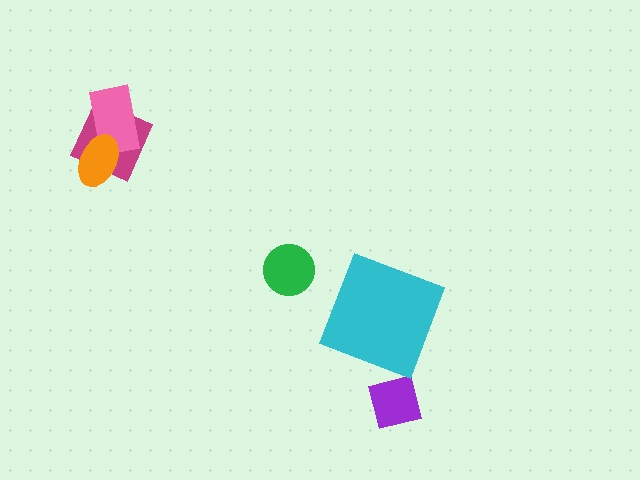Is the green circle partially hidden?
No, no other shape covers it.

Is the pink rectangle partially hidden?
Yes, it is partially covered by another shape.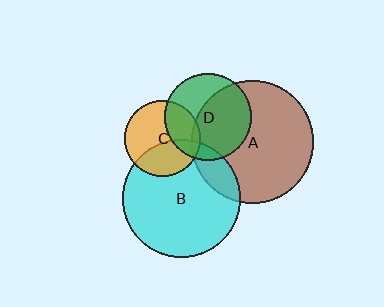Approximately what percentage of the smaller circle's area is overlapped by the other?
Approximately 35%.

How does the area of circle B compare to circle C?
Approximately 2.4 times.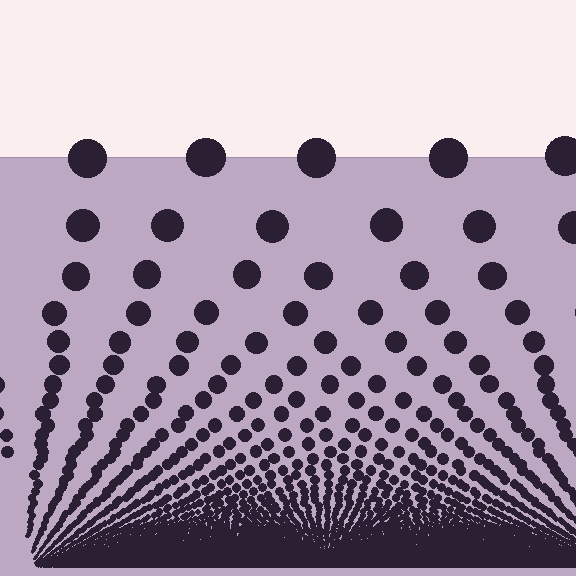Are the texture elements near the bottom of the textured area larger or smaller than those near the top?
Smaller. The gradient is inverted — elements near the bottom are smaller and denser.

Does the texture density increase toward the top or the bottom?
Density increases toward the bottom.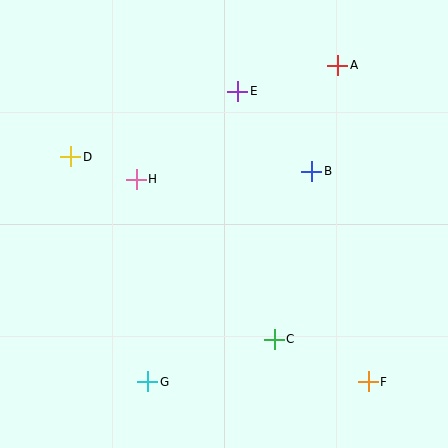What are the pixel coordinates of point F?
Point F is at (368, 382).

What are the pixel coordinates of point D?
Point D is at (71, 157).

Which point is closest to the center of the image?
Point H at (136, 179) is closest to the center.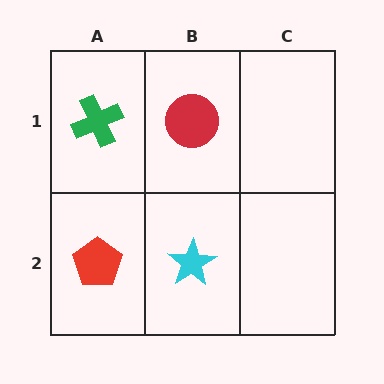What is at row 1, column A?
A green cross.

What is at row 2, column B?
A cyan star.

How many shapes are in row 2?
2 shapes.